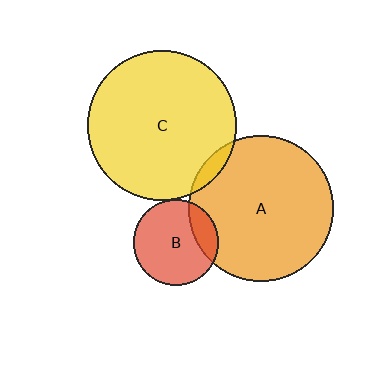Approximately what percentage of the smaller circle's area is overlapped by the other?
Approximately 20%.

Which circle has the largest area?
Circle C (yellow).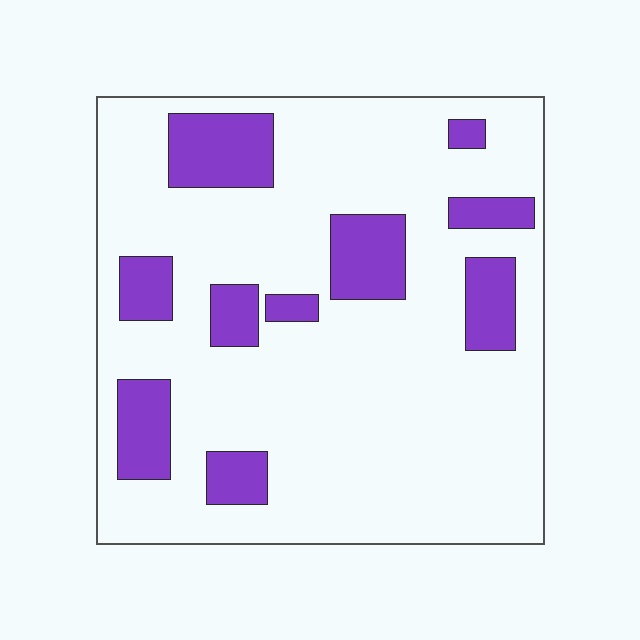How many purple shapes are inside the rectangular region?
10.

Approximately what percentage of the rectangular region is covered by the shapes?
Approximately 20%.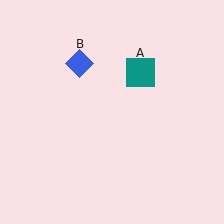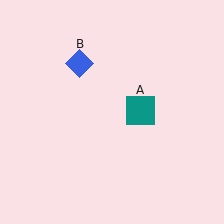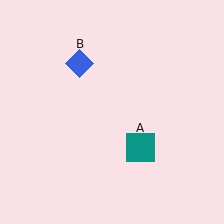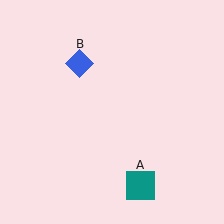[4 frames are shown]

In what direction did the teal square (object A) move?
The teal square (object A) moved down.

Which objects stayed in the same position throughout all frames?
Blue diamond (object B) remained stationary.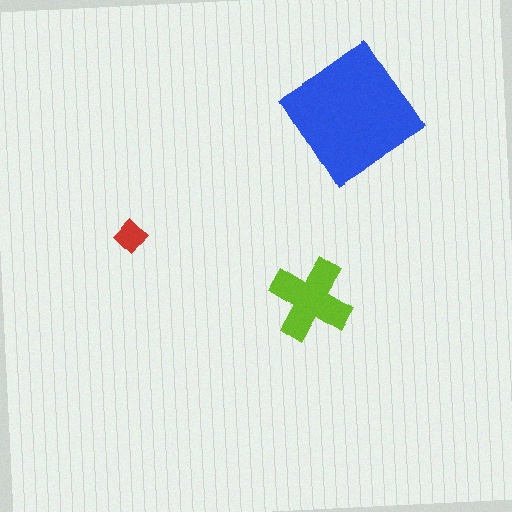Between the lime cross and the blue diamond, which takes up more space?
The blue diamond.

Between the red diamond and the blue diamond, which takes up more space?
The blue diamond.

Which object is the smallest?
The red diamond.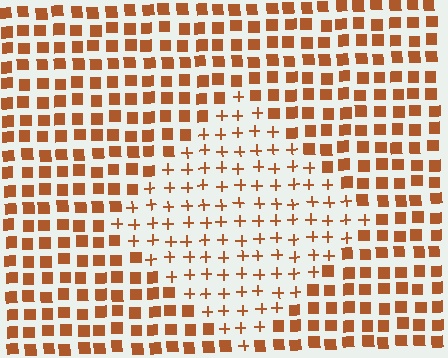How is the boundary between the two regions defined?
The boundary is defined by a change in element shape: plus signs inside vs. squares outside. All elements share the same color and spacing.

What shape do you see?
I see a diamond.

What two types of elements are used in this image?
The image uses plus signs inside the diamond region and squares outside it.